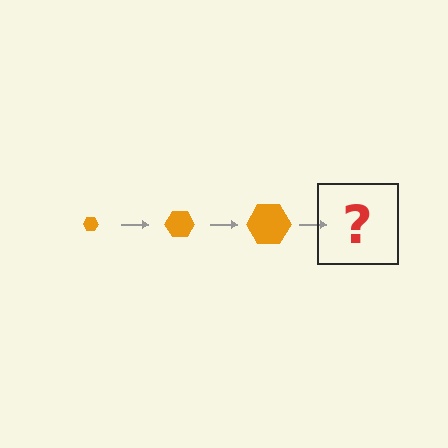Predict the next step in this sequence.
The next step is an orange hexagon, larger than the previous one.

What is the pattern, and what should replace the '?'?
The pattern is that the hexagon gets progressively larger each step. The '?' should be an orange hexagon, larger than the previous one.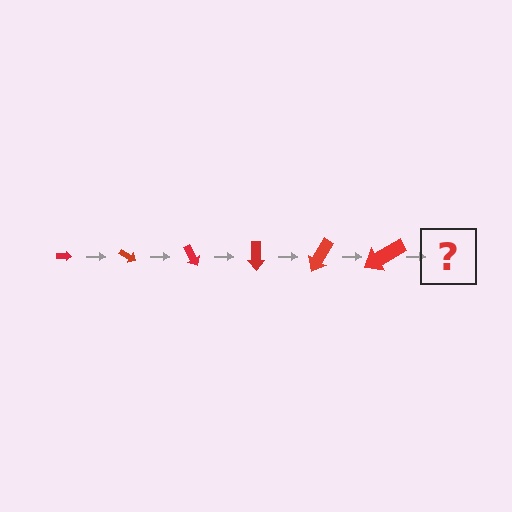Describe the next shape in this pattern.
It should be an arrow, larger than the previous one and rotated 180 degrees from the start.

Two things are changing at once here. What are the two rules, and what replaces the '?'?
The two rules are that the arrow grows larger each step and it rotates 30 degrees each step. The '?' should be an arrow, larger than the previous one and rotated 180 degrees from the start.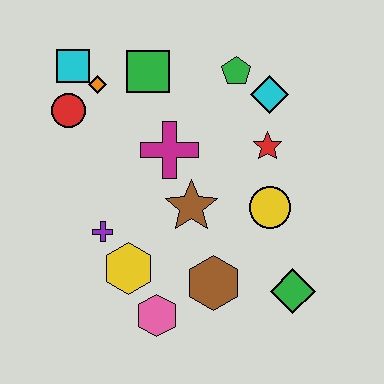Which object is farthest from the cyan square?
The green diamond is farthest from the cyan square.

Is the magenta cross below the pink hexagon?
No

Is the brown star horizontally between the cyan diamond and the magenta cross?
Yes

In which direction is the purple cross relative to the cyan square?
The purple cross is below the cyan square.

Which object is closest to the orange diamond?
The cyan square is closest to the orange diamond.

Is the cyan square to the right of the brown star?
No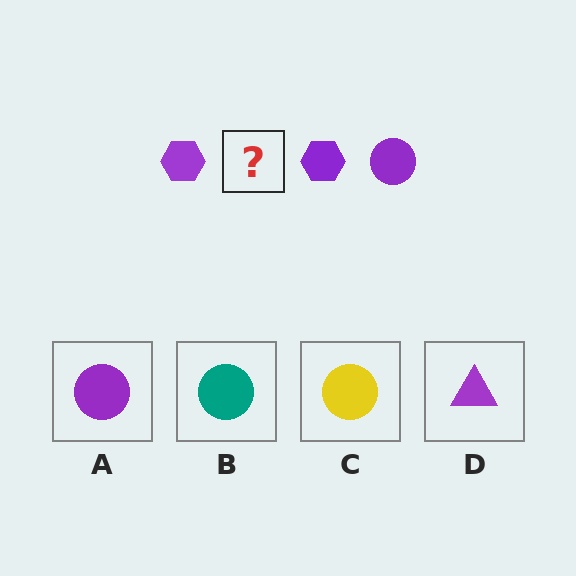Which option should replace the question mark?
Option A.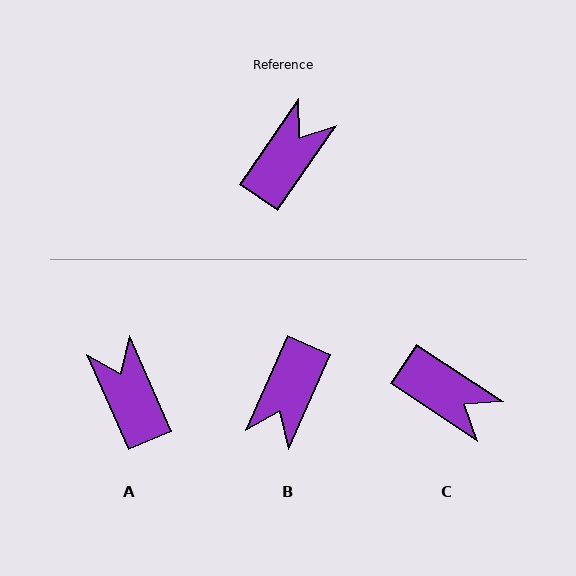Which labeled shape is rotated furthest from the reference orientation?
B, about 170 degrees away.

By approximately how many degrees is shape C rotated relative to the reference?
Approximately 89 degrees clockwise.